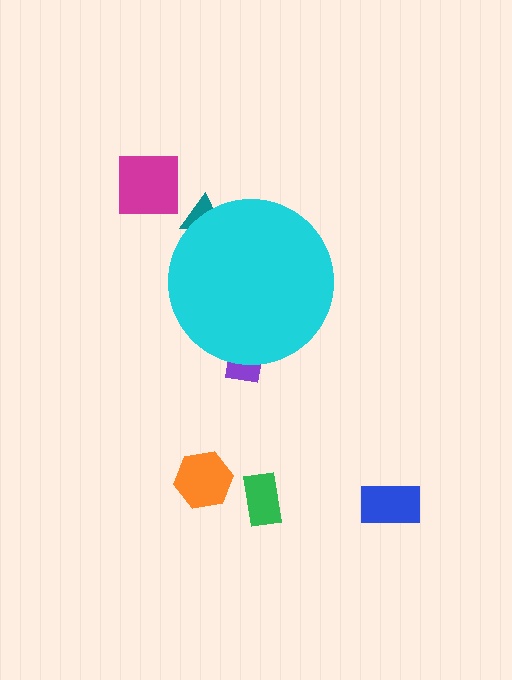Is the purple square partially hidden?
Yes, the purple square is partially hidden behind the cyan circle.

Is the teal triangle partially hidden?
Yes, the teal triangle is partially hidden behind the cyan circle.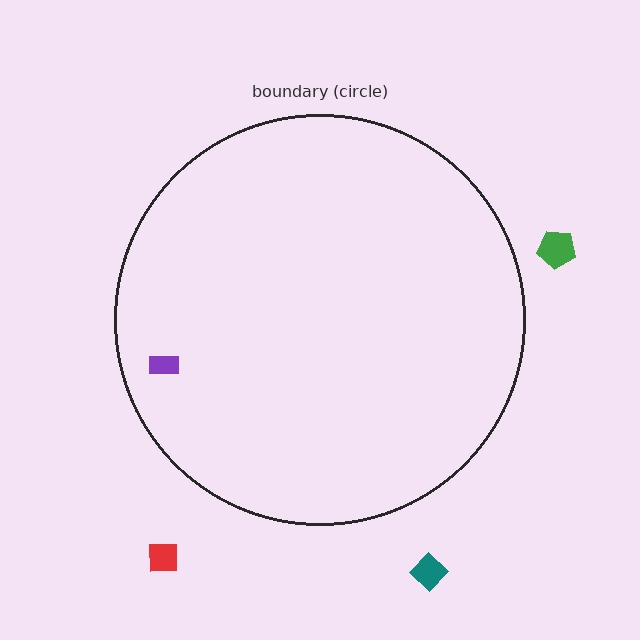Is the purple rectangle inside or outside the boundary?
Inside.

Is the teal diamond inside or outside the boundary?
Outside.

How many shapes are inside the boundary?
1 inside, 3 outside.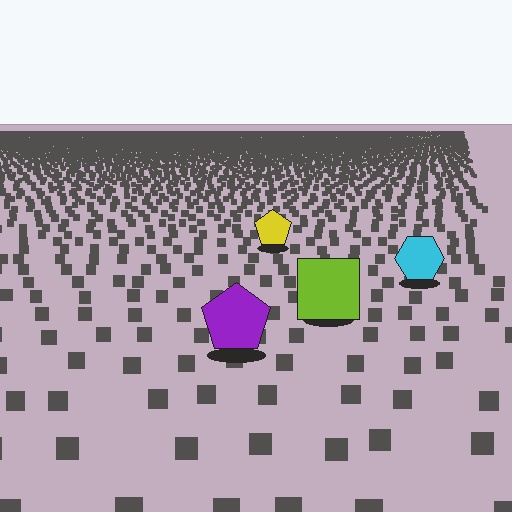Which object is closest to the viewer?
The purple pentagon is closest. The texture marks near it are larger and more spread out.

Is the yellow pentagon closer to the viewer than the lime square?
No. The lime square is closer — you can tell from the texture gradient: the ground texture is coarser near it.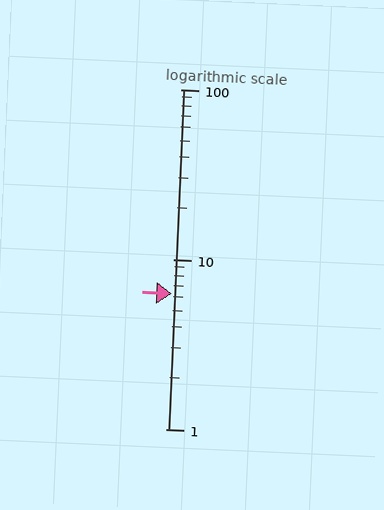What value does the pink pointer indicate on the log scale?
The pointer indicates approximately 6.3.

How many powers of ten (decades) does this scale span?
The scale spans 2 decades, from 1 to 100.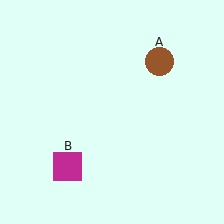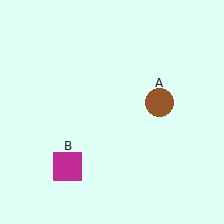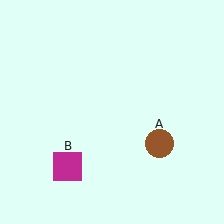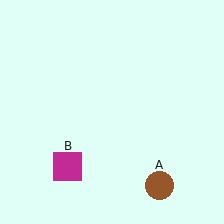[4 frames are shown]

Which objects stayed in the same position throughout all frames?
Magenta square (object B) remained stationary.